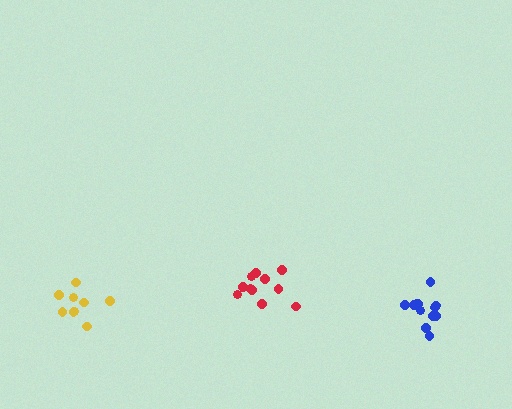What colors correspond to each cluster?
The clusters are colored: yellow, red, blue.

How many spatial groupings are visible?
There are 3 spatial groupings.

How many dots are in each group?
Group 1: 9 dots, Group 2: 11 dots, Group 3: 13 dots (33 total).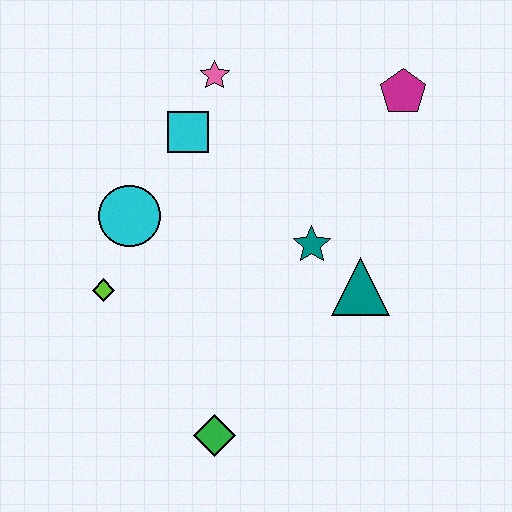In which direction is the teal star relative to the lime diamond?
The teal star is to the right of the lime diamond.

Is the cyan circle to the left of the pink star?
Yes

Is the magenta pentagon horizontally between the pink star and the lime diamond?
No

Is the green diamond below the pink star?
Yes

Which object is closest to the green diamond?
The lime diamond is closest to the green diamond.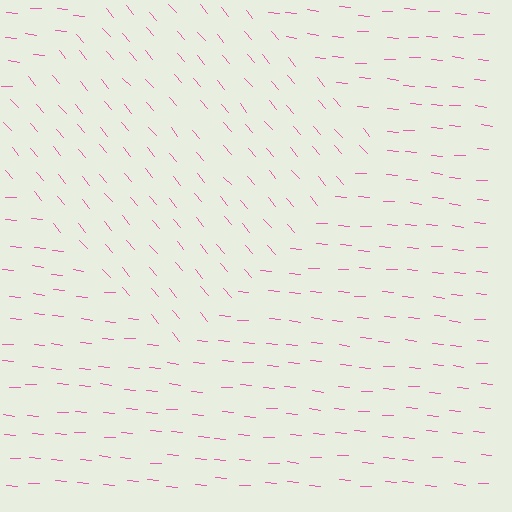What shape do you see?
I see a diamond.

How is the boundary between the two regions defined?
The boundary is defined purely by a change in line orientation (approximately 45 degrees difference). All lines are the same color and thickness.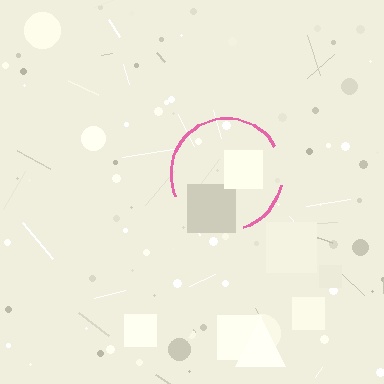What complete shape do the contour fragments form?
The contour fragments form a circle.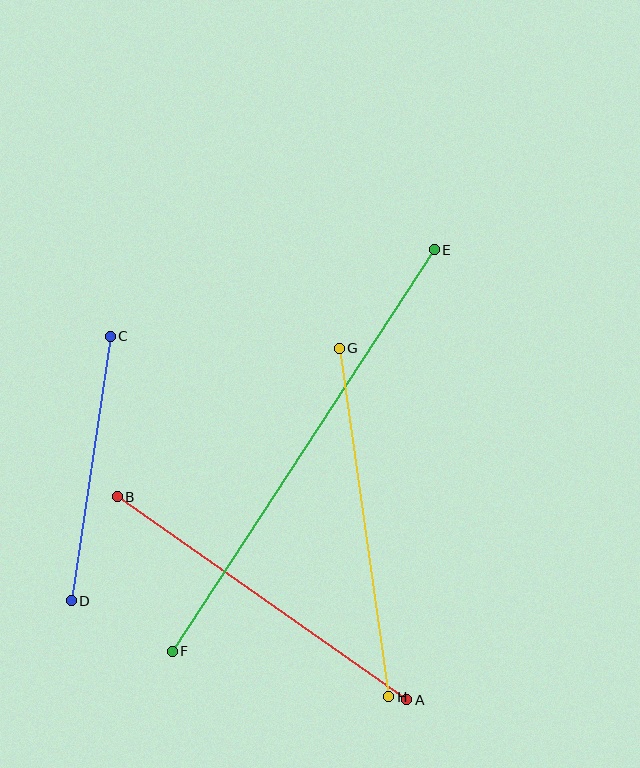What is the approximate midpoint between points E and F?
The midpoint is at approximately (303, 451) pixels.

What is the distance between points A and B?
The distance is approximately 354 pixels.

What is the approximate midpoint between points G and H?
The midpoint is at approximately (364, 522) pixels.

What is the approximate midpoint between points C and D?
The midpoint is at approximately (91, 468) pixels.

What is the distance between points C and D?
The distance is approximately 267 pixels.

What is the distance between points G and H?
The distance is approximately 352 pixels.